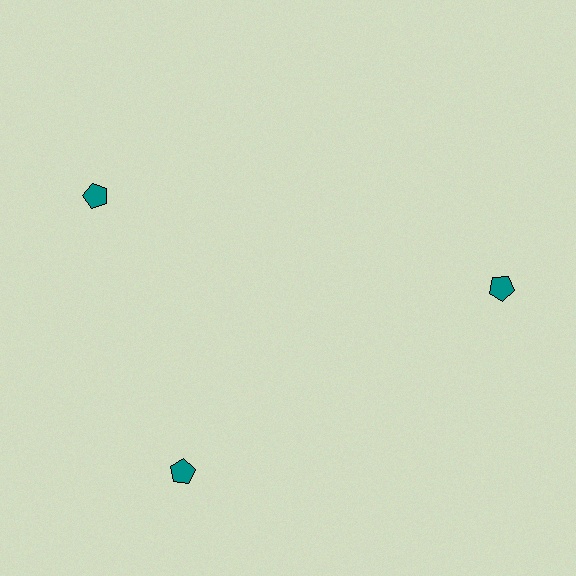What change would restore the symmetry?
The symmetry would be restored by rotating it back into even spacing with its neighbors so that all 3 pentagons sit at equal angles and equal distance from the center.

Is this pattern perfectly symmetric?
No. The 3 teal pentagons are arranged in a ring, but one element near the 11 o'clock position is rotated out of alignment along the ring, breaking the 3-fold rotational symmetry.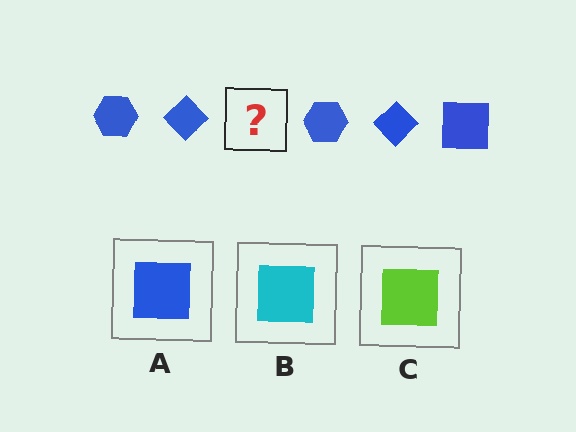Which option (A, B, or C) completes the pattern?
A.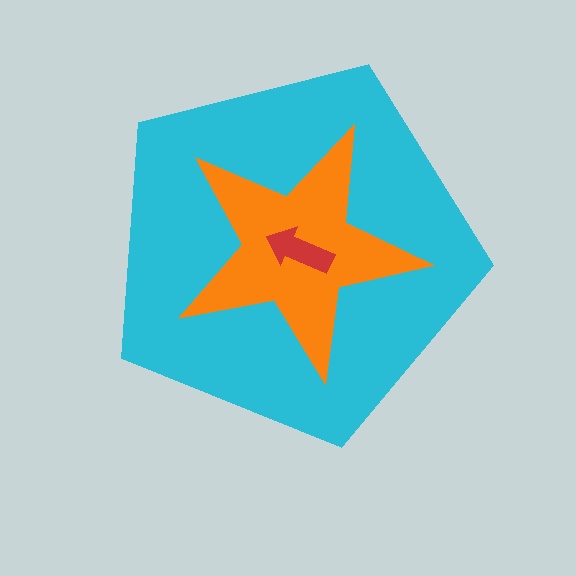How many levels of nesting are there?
3.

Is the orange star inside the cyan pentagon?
Yes.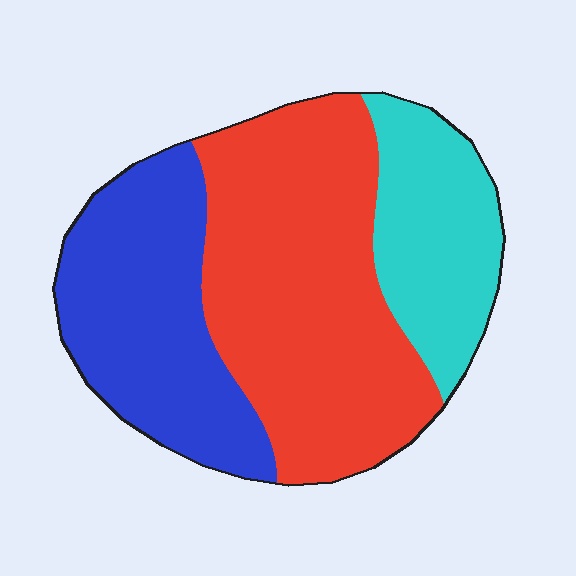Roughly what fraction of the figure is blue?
Blue takes up between a quarter and a half of the figure.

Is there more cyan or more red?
Red.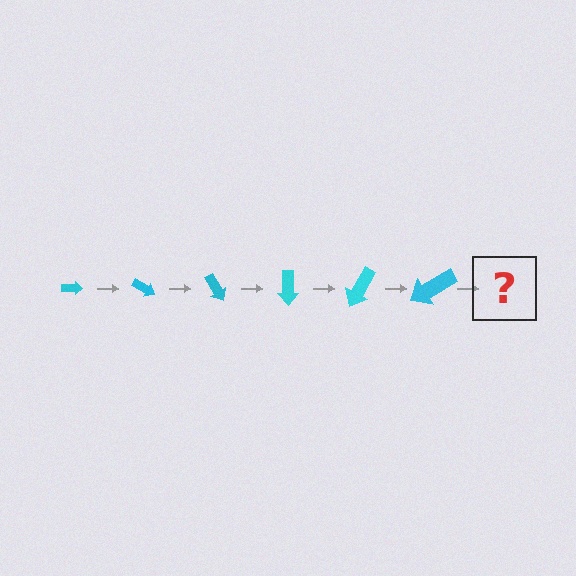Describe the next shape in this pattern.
It should be an arrow, larger than the previous one and rotated 180 degrees from the start.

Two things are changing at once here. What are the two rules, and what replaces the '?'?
The two rules are that the arrow grows larger each step and it rotates 30 degrees each step. The '?' should be an arrow, larger than the previous one and rotated 180 degrees from the start.